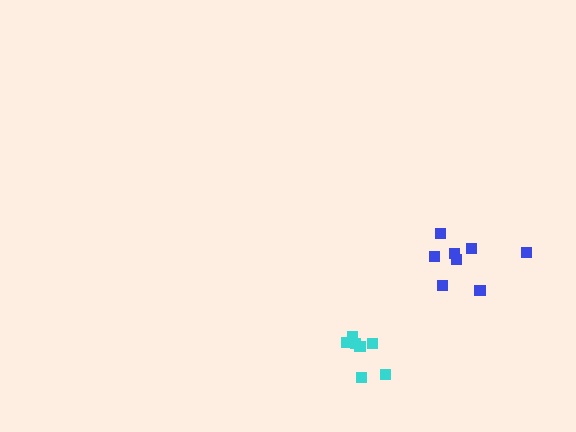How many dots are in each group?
Group 1: 7 dots, Group 2: 8 dots (15 total).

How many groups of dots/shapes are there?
There are 2 groups.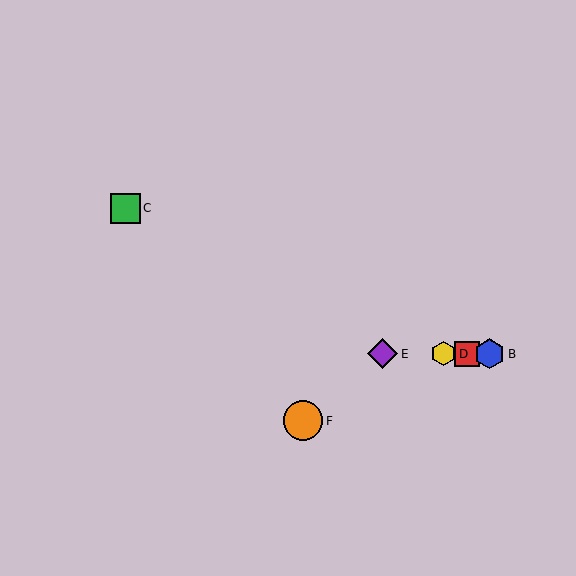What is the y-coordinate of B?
Object B is at y≈354.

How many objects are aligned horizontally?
4 objects (A, B, D, E) are aligned horizontally.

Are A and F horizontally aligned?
No, A is at y≈354 and F is at y≈421.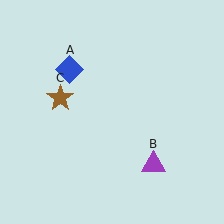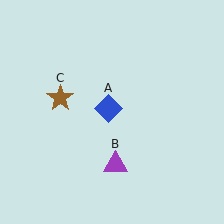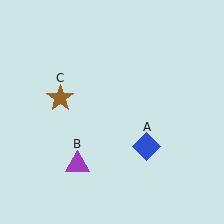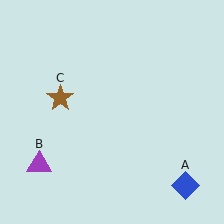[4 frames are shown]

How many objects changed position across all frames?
2 objects changed position: blue diamond (object A), purple triangle (object B).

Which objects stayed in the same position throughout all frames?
Brown star (object C) remained stationary.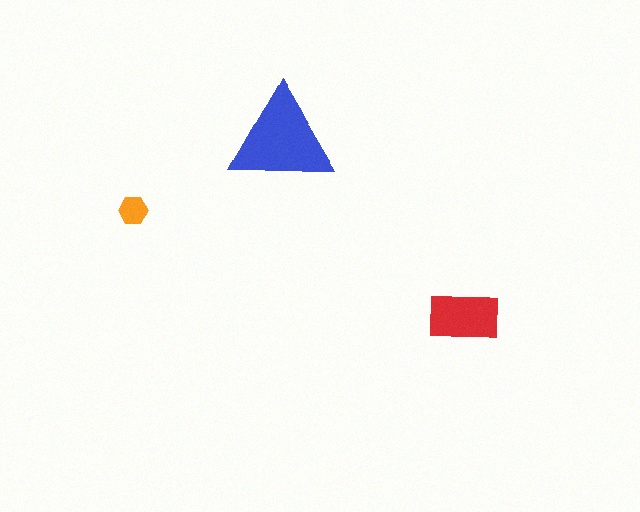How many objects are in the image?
There are 3 objects in the image.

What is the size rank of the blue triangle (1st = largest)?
1st.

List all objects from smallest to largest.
The orange hexagon, the red rectangle, the blue triangle.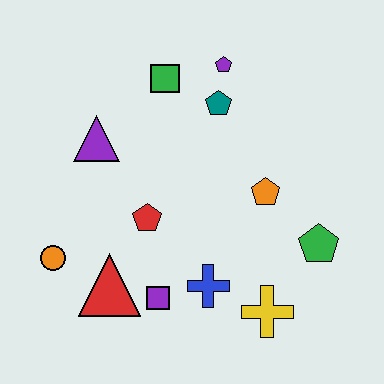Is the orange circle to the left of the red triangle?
Yes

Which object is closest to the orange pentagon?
The green pentagon is closest to the orange pentagon.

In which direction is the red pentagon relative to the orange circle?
The red pentagon is to the right of the orange circle.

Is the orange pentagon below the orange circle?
No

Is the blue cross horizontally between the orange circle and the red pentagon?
No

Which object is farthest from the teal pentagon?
The orange circle is farthest from the teal pentagon.